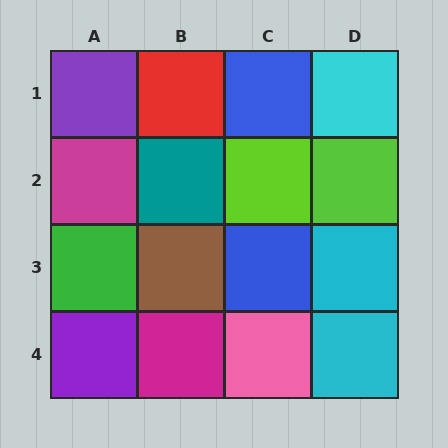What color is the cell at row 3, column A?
Green.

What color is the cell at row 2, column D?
Lime.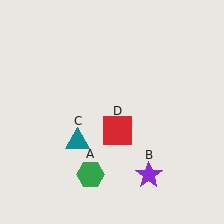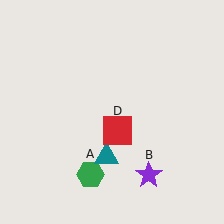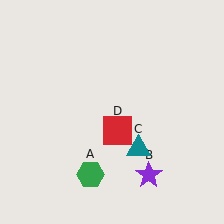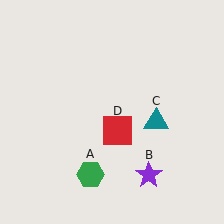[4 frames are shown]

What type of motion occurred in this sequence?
The teal triangle (object C) rotated counterclockwise around the center of the scene.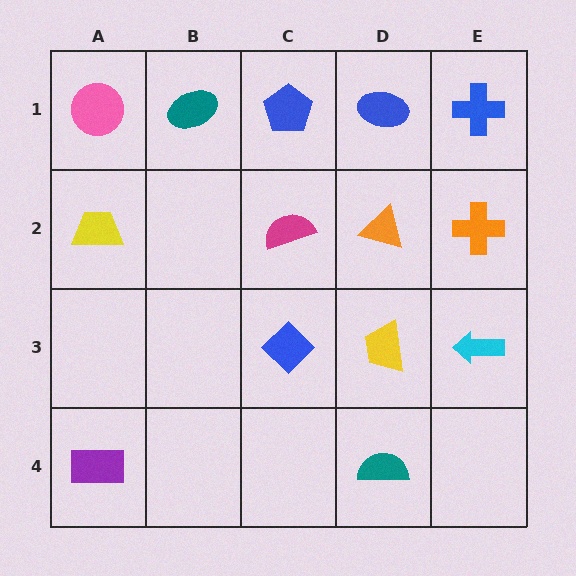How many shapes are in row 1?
5 shapes.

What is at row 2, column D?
An orange triangle.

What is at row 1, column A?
A pink circle.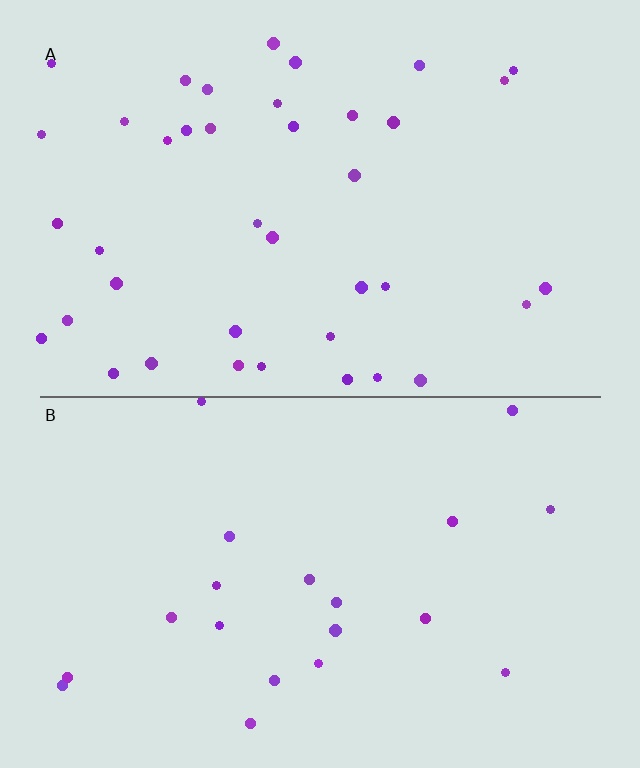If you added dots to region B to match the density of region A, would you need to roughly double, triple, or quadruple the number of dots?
Approximately double.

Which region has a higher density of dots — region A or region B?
A (the top).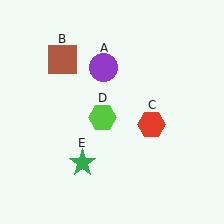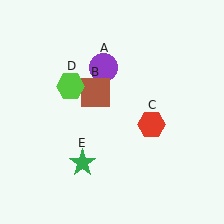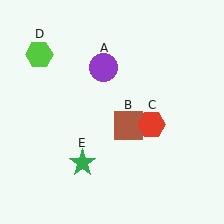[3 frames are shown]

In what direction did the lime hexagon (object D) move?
The lime hexagon (object D) moved up and to the left.